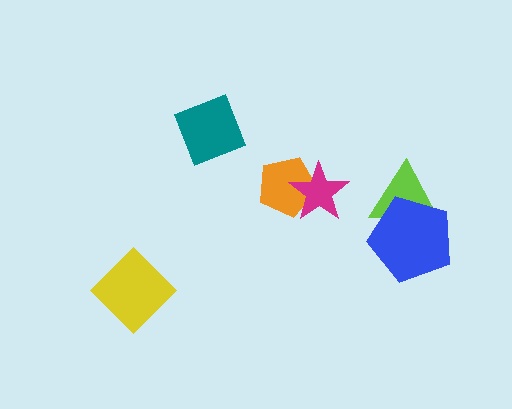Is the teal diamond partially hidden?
No, no other shape covers it.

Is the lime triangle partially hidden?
Yes, it is partially covered by another shape.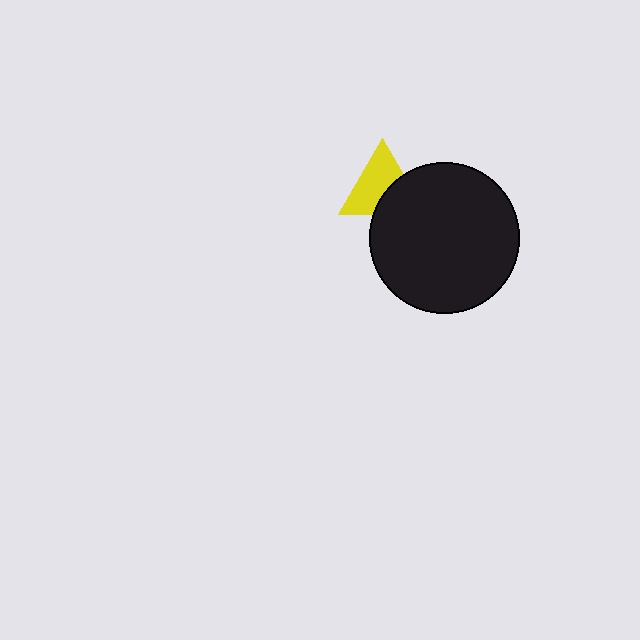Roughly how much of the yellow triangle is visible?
About half of it is visible (roughly 63%).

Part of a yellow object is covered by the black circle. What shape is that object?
It is a triangle.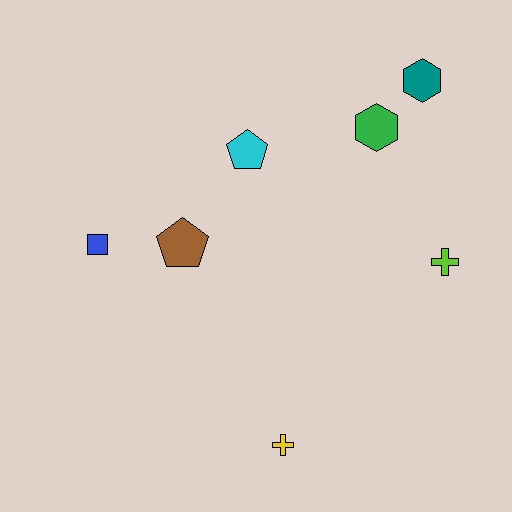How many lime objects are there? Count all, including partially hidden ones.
There is 1 lime object.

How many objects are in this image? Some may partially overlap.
There are 7 objects.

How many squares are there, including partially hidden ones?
There is 1 square.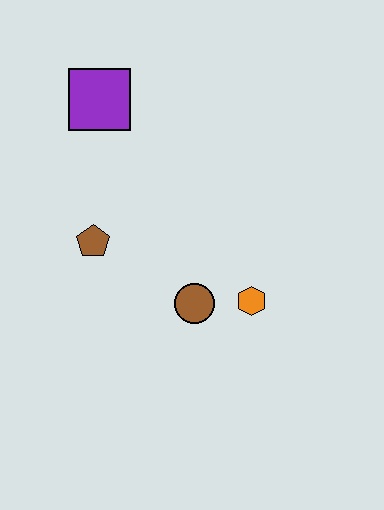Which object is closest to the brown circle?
The orange hexagon is closest to the brown circle.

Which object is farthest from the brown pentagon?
The orange hexagon is farthest from the brown pentagon.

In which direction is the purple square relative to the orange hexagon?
The purple square is above the orange hexagon.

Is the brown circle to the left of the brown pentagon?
No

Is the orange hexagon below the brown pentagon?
Yes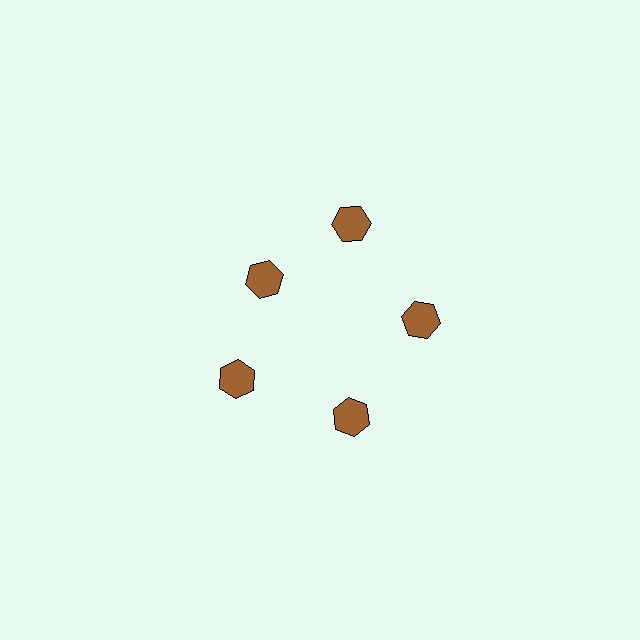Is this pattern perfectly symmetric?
No. The 5 brown hexagons are arranged in a ring, but one element near the 10 o'clock position is pulled inward toward the center, breaking the 5-fold rotational symmetry.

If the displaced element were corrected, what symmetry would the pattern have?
It would have 5-fold rotational symmetry — the pattern would map onto itself every 72 degrees.